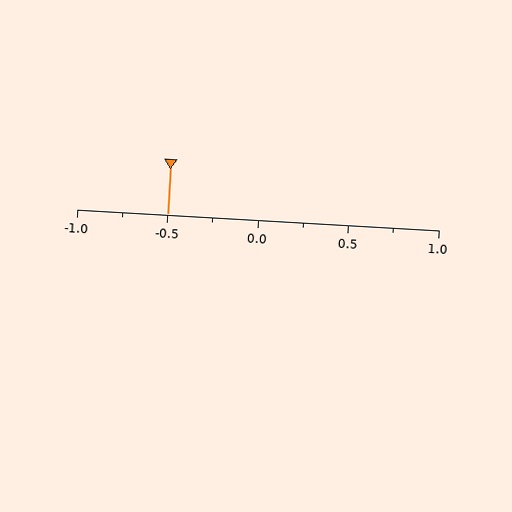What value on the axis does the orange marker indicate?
The marker indicates approximately -0.5.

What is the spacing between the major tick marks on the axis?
The major ticks are spaced 0.5 apart.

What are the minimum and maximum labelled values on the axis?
The axis runs from -1.0 to 1.0.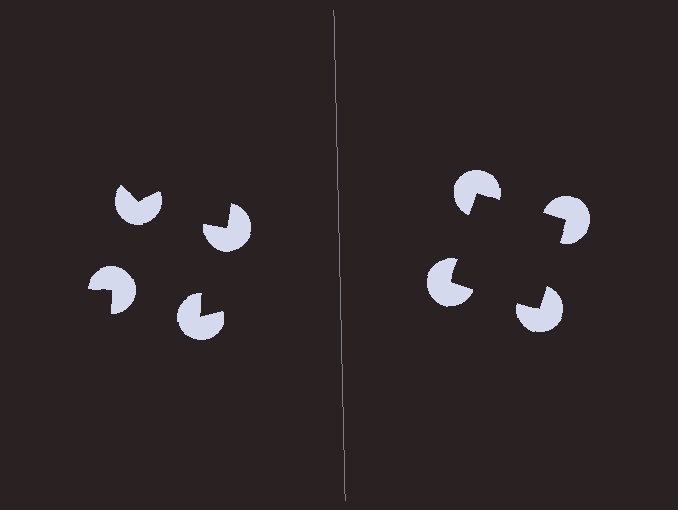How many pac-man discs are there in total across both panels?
8 — 4 on each side.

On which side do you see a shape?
An illusory square appears on the right side. On the left side the wedge cuts are rotated, so no coherent shape forms.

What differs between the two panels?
The pac-man discs are positioned identically on both sides; only the wedge orientations differ. On the right they align to a square; on the left they are misaligned.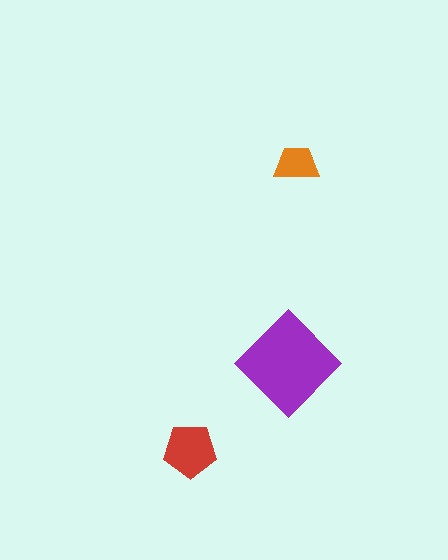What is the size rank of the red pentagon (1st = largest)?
2nd.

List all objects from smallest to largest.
The orange trapezoid, the red pentagon, the purple diamond.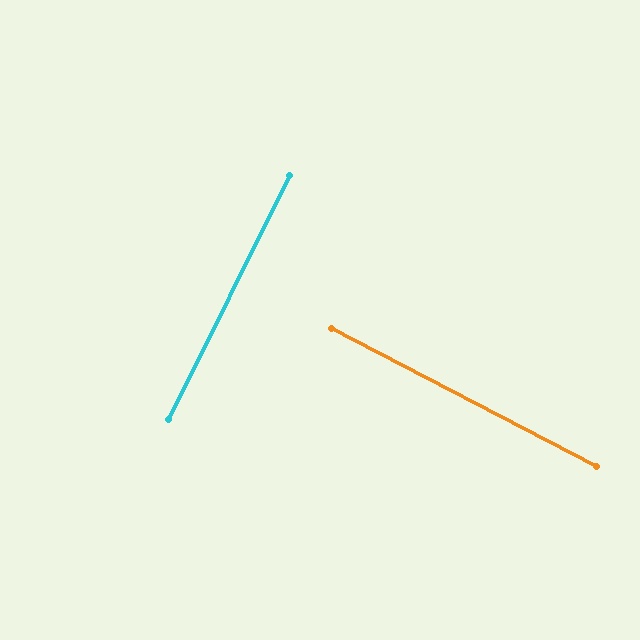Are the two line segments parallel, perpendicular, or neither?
Perpendicular — they meet at approximately 89°.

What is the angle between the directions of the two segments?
Approximately 89 degrees.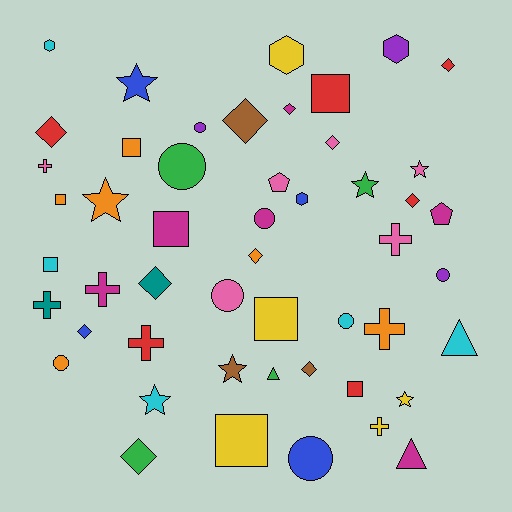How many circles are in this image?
There are 8 circles.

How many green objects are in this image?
There are 4 green objects.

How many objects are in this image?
There are 50 objects.